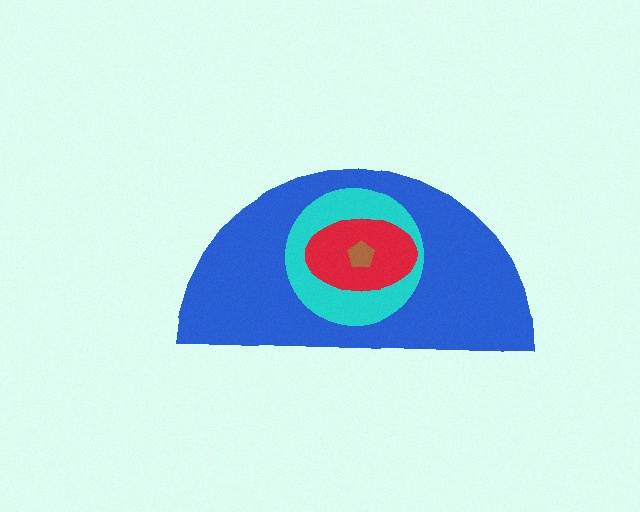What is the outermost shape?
The blue semicircle.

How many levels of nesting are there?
4.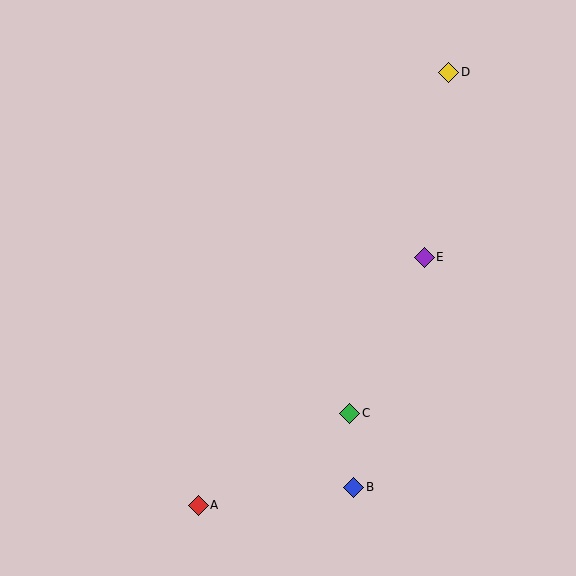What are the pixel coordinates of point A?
Point A is at (198, 505).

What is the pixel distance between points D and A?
The distance between D and A is 500 pixels.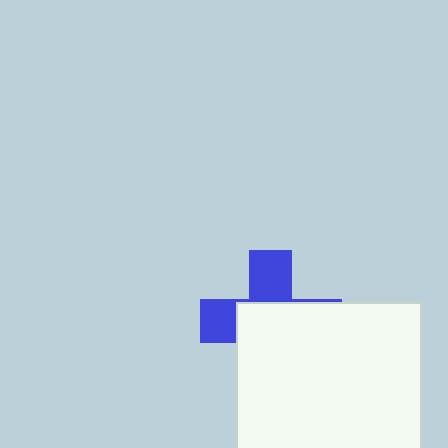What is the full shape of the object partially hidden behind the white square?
The partially hidden object is a blue cross.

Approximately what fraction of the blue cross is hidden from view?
Roughly 62% of the blue cross is hidden behind the white square.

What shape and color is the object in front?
The object in front is a white square.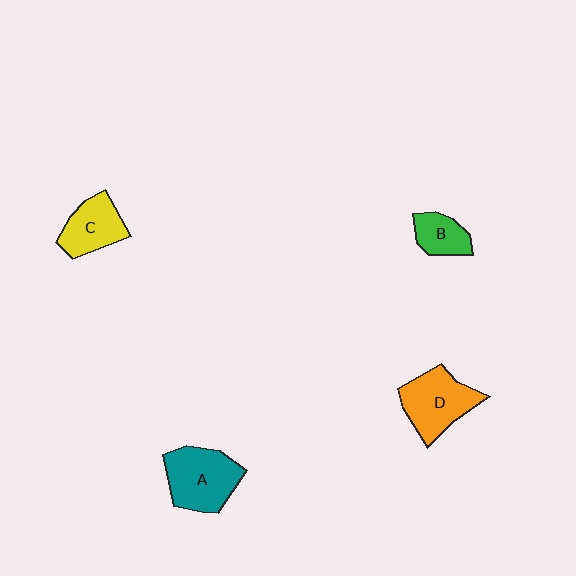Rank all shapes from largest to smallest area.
From largest to smallest: A (teal), D (orange), C (yellow), B (green).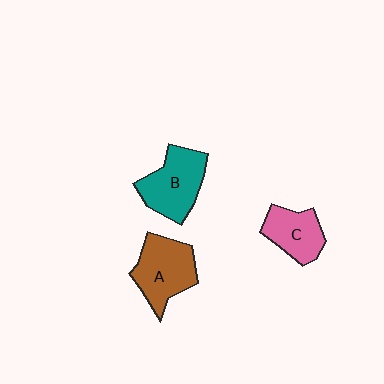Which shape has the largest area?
Shape A (brown).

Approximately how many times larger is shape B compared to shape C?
Approximately 1.3 times.